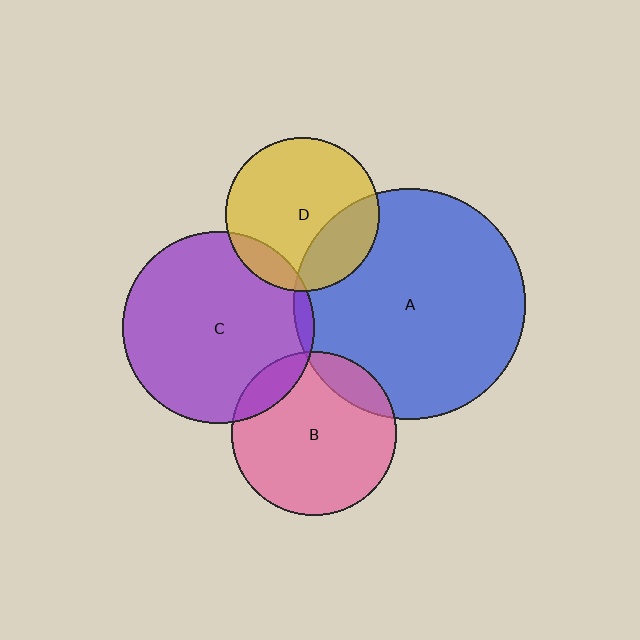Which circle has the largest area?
Circle A (blue).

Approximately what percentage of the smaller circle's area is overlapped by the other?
Approximately 15%.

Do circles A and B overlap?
Yes.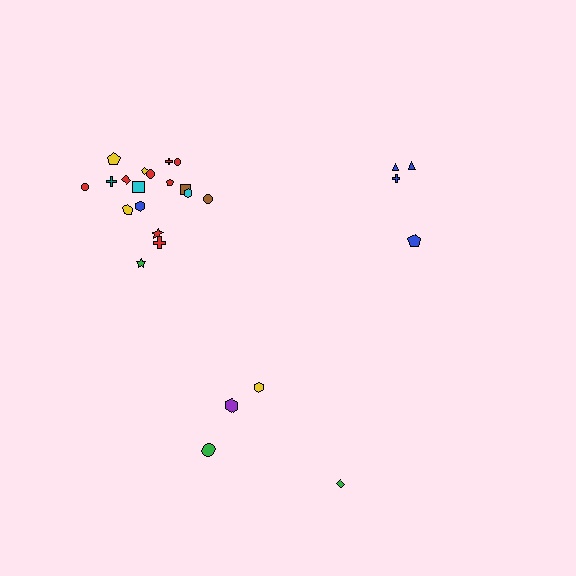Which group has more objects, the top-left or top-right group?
The top-left group.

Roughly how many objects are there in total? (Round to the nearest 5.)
Roughly 25 objects in total.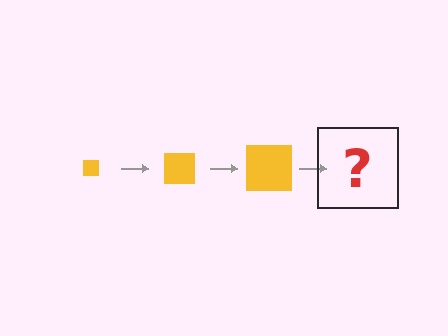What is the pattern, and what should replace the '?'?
The pattern is that the square gets progressively larger each step. The '?' should be a yellow square, larger than the previous one.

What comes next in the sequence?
The next element should be a yellow square, larger than the previous one.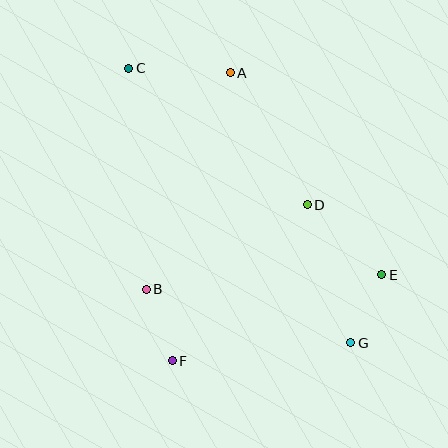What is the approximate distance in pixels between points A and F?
The distance between A and F is approximately 294 pixels.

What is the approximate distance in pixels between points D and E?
The distance between D and E is approximately 102 pixels.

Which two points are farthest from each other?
Points C and G are farthest from each other.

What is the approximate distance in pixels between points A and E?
The distance between A and E is approximately 252 pixels.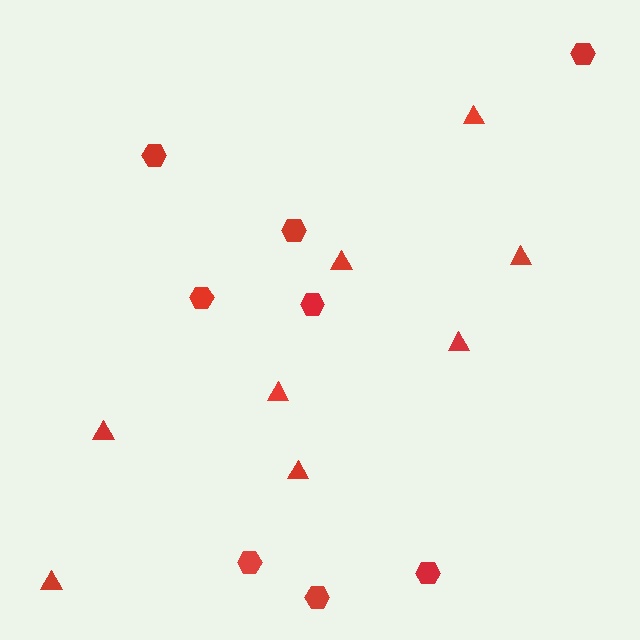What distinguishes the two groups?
There are 2 groups: one group of triangles (8) and one group of hexagons (8).